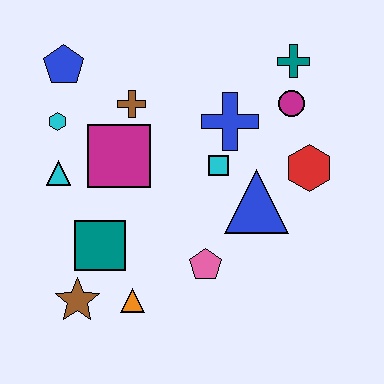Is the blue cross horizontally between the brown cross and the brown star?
No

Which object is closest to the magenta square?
The brown cross is closest to the magenta square.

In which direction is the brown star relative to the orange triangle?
The brown star is to the left of the orange triangle.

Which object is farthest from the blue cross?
The brown star is farthest from the blue cross.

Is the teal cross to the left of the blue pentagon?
No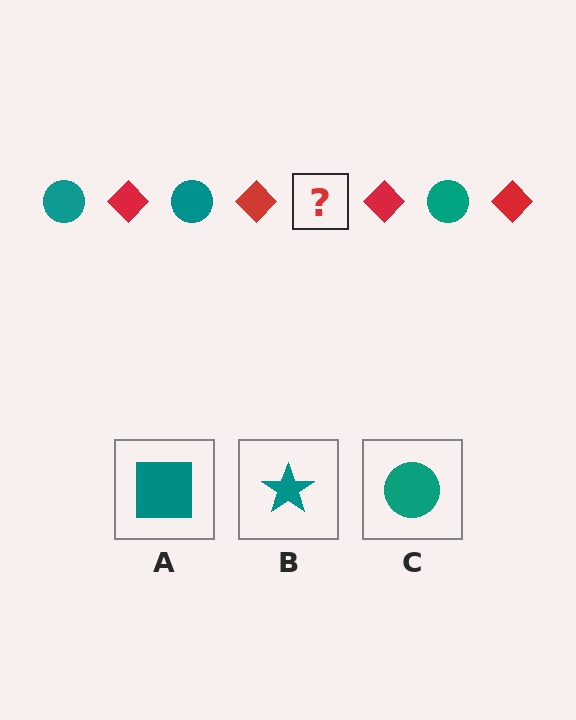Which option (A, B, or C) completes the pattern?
C.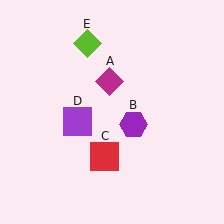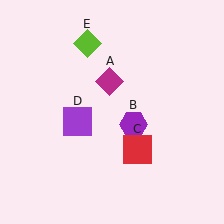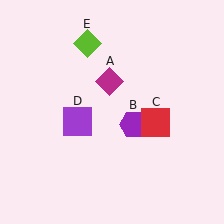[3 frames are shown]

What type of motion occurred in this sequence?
The red square (object C) rotated counterclockwise around the center of the scene.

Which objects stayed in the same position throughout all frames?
Magenta diamond (object A) and purple hexagon (object B) and purple square (object D) and lime diamond (object E) remained stationary.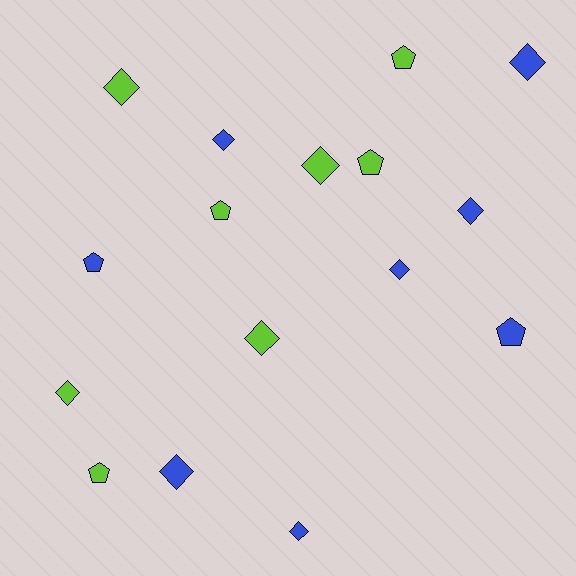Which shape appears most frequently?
Diamond, with 10 objects.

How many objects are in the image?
There are 16 objects.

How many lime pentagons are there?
There are 4 lime pentagons.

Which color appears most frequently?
Lime, with 8 objects.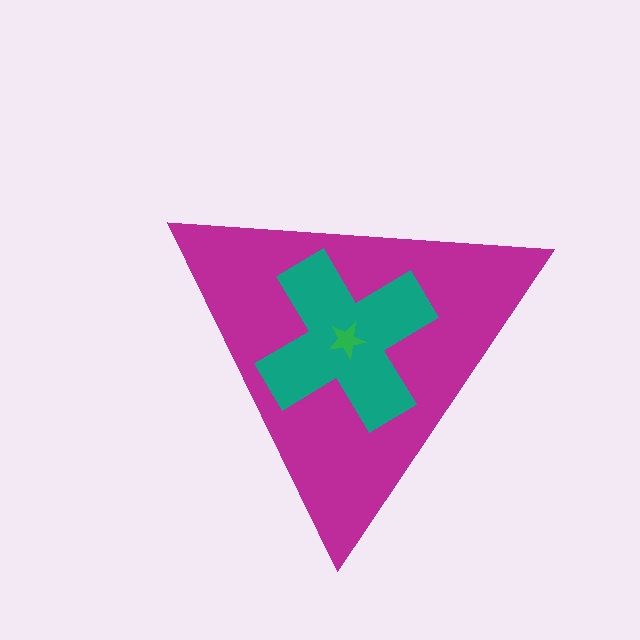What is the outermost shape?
The magenta triangle.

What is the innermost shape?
The green star.